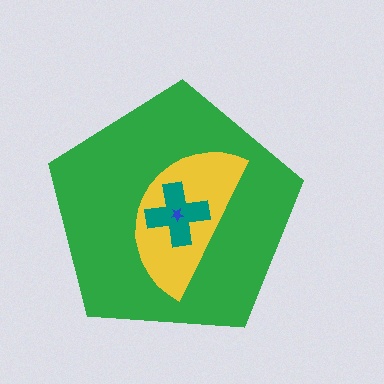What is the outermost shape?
The green pentagon.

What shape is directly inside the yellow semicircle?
The teal cross.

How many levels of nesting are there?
4.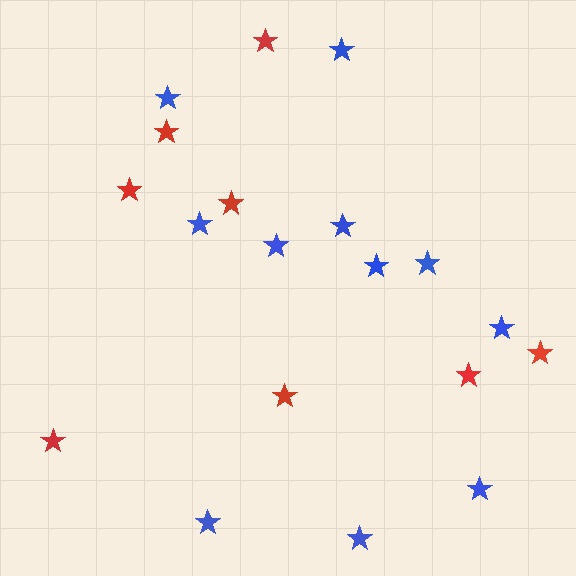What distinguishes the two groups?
There are 2 groups: one group of blue stars (11) and one group of red stars (8).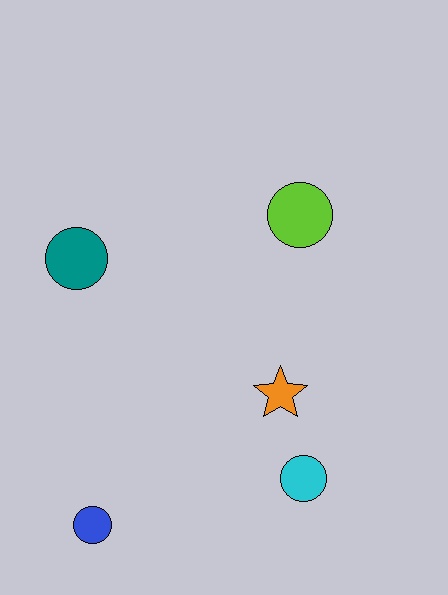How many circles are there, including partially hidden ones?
There are 4 circles.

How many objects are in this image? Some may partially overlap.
There are 5 objects.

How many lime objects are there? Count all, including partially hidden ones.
There is 1 lime object.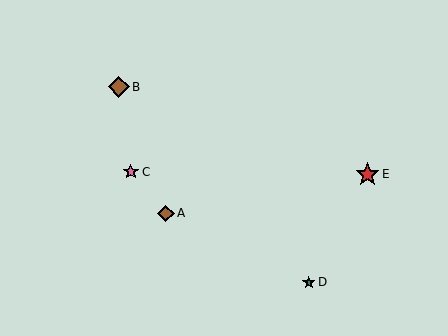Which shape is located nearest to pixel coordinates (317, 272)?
The teal star (labeled D) at (309, 282) is nearest to that location.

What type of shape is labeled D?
Shape D is a teal star.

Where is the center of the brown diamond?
The center of the brown diamond is at (119, 87).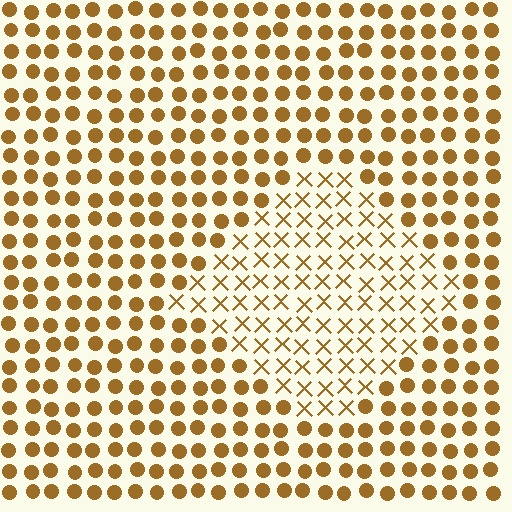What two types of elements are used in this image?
The image uses X marks inside the diamond region and circles outside it.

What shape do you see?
I see a diamond.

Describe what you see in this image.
The image is filled with small brown elements arranged in a uniform grid. A diamond-shaped region contains X marks, while the surrounding area contains circles. The boundary is defined purely by the change in element shape.